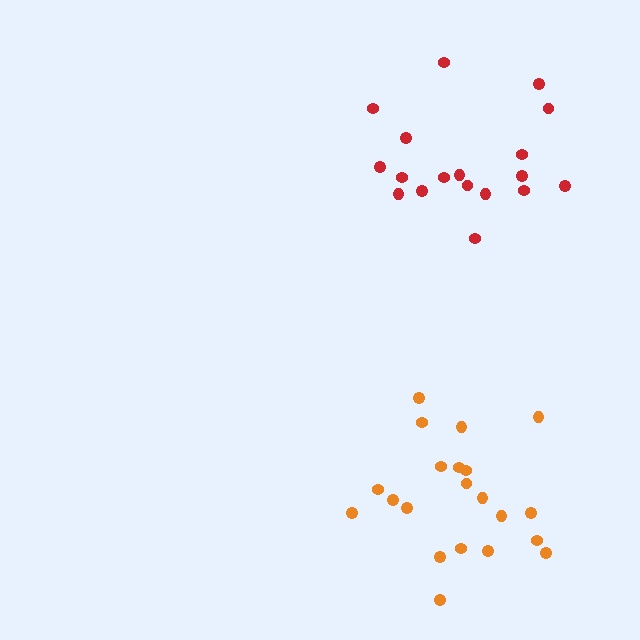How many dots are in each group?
Group 1: 21 dots, Group 2: 18 dots (39 total).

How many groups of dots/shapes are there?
There are 2 groups.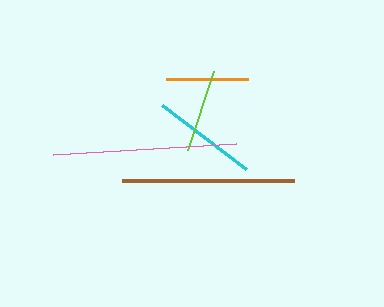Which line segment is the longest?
The pink line is the longest at approximately 183 pixels.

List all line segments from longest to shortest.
From longest to shortest: pink, brown, cyan, lime, orange.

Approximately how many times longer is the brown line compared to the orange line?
The brown line is approximately 2.1 times the length of the orange line.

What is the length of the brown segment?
The brown segment is approximately 172 pixels long.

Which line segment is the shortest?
The orange line is the shortest at approximately 83 pixels.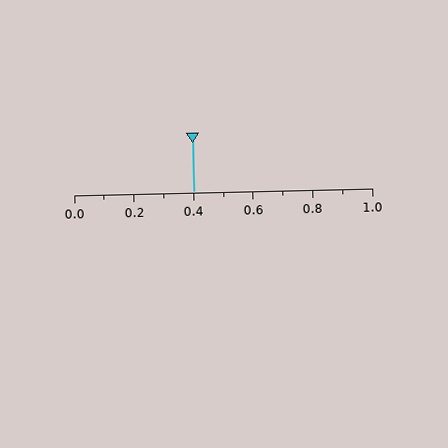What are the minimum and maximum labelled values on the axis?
The axis runs from 0.0 to 1.0.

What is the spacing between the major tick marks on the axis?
The major ticks are spaced 0.2 apart.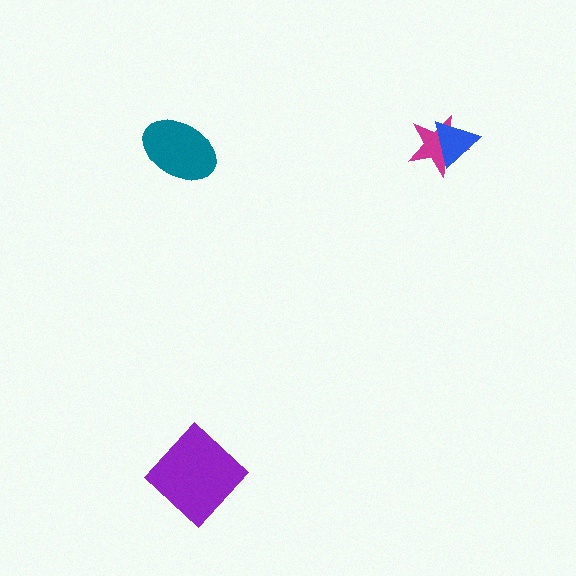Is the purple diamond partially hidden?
No, no other shape covers it.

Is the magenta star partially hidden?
Yes, it is partially covered by another shape.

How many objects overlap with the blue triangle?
1 object overlaps with the blue triangle.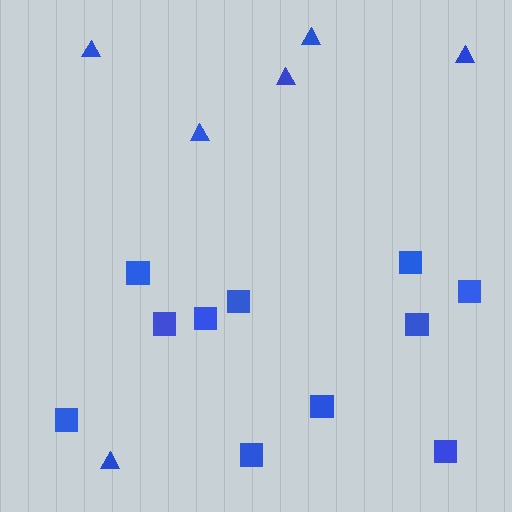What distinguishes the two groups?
There are 2 groups: one group of squares (11) and one group of triangles (6).